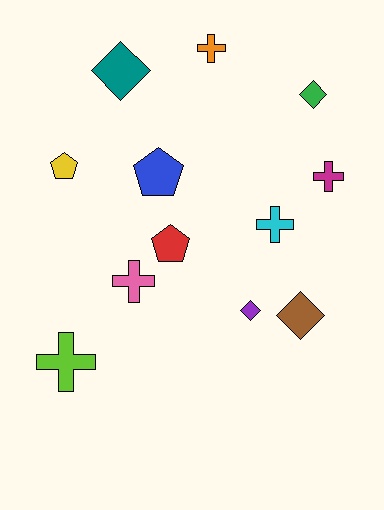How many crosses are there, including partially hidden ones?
There are 5 crosses.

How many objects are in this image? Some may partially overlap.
There are 12 objects.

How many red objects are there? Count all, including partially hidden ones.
There is 1 red object.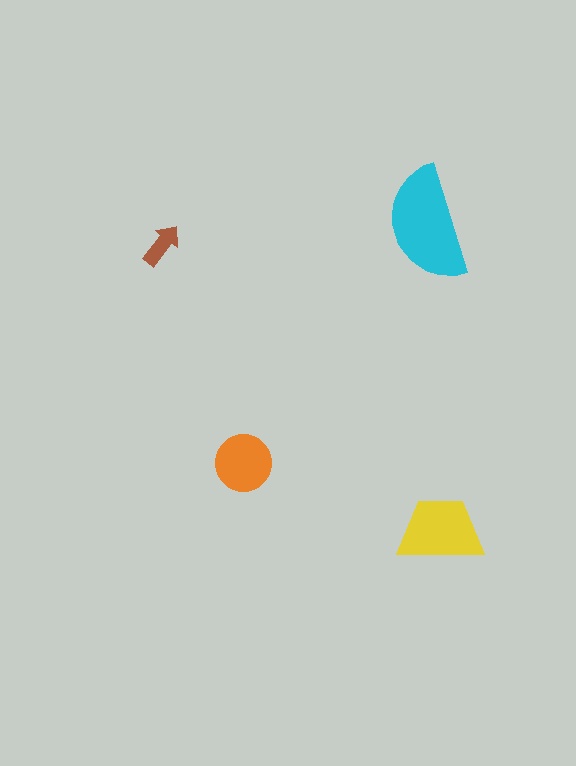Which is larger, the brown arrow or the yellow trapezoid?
The yellow trapezoid.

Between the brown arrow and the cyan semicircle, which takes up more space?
The cyan semicircle.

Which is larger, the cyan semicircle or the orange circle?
The cyan semicircle.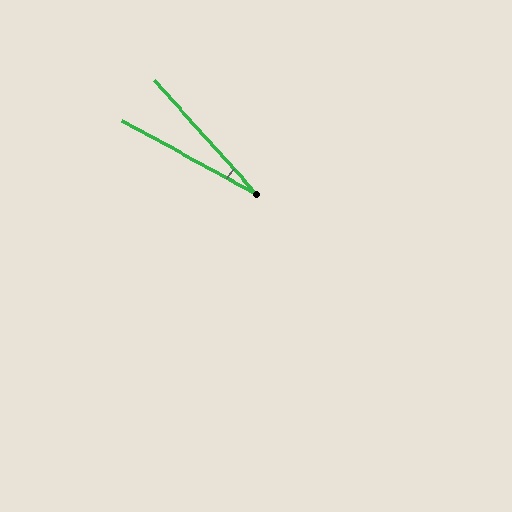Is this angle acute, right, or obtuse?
It is acute.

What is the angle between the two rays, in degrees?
Approximately 20 degrees.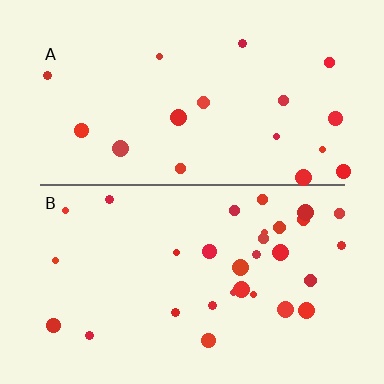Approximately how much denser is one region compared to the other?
Approximately 1.7× — region B over region A.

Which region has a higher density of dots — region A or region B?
B (the bottom).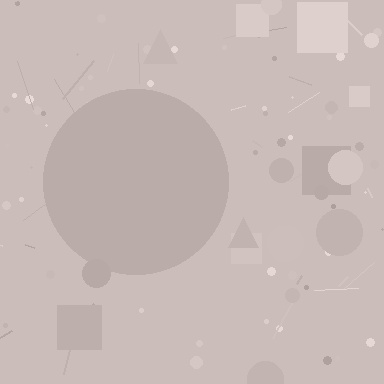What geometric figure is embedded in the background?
A circle is embedded in the background.